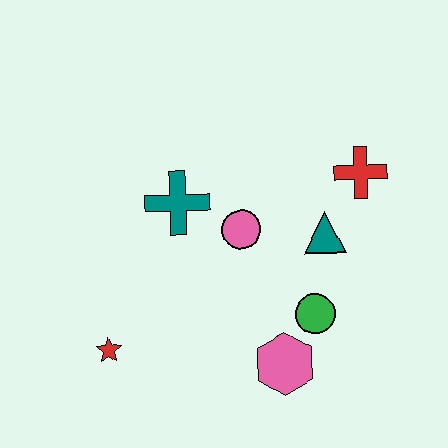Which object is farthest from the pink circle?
The red star is farthest from the pink circle.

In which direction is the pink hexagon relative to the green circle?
The pink hexagon is below the green circle.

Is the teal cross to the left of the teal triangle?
Yes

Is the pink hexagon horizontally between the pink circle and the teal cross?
No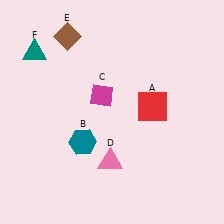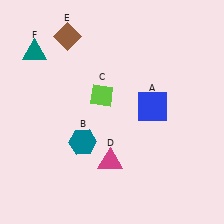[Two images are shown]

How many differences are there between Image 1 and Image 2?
There are 3 differences between the two images.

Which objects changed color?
A changed from red to blue. C changed from magenta to lime. D changed from pink to magenta.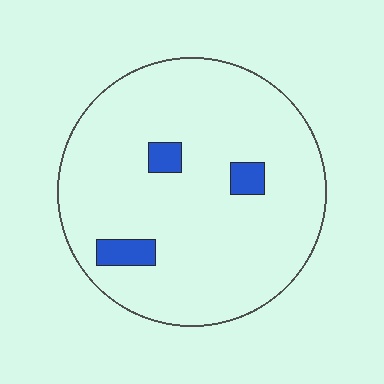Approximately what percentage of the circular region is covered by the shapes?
Approximately 5%.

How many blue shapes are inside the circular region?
3.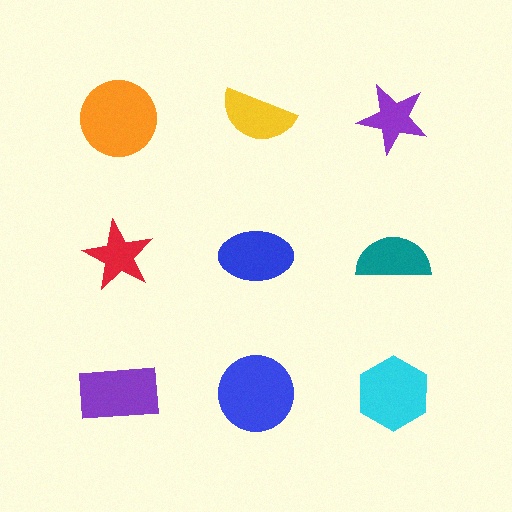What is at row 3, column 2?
A blue circle.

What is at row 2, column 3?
A teal semicircle.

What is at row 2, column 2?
A blue ellipse.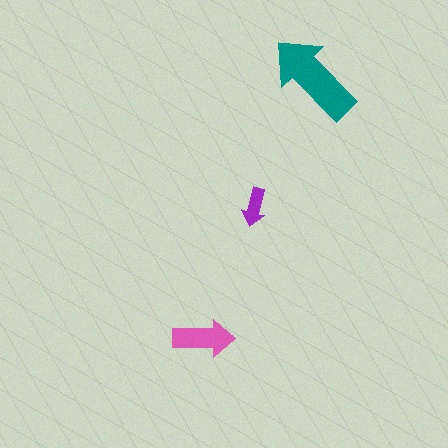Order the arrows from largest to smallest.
the teal one, the pink one, the purple one.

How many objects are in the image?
There are 3 objects in the image.